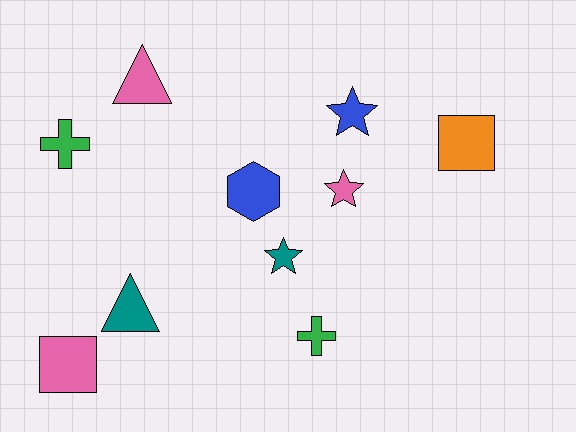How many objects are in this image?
There are 10 objects.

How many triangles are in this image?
There are 2 triangles.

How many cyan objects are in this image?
There are no cyan objects.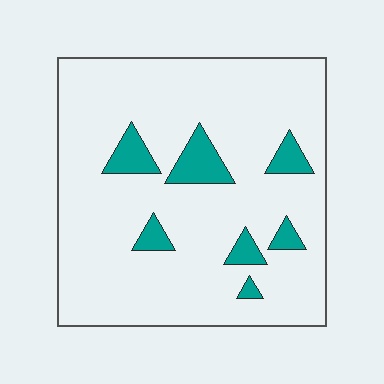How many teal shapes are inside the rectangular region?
7.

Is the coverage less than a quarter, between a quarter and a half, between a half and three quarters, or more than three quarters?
Less than a quarter.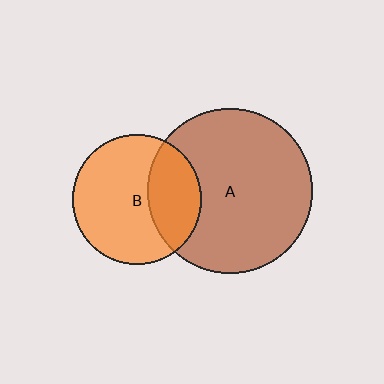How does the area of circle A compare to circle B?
Approximately 1.6 times.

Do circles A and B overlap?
Yes.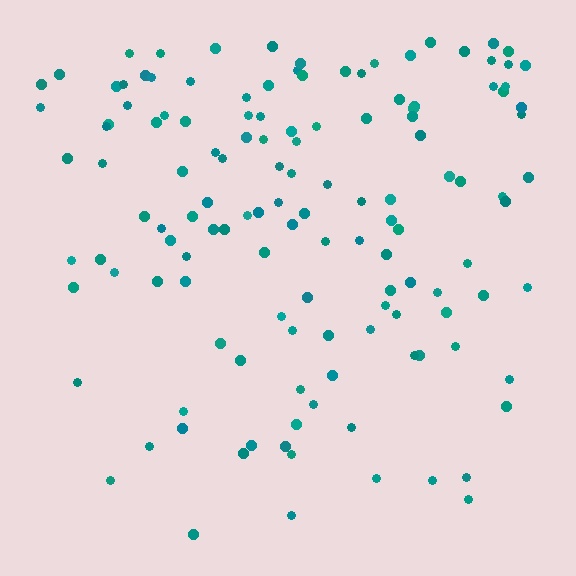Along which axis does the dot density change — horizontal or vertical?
Vertical.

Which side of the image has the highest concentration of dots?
The top.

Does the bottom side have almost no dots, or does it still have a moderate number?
Still a moderate number, just noticeably fewer than the top.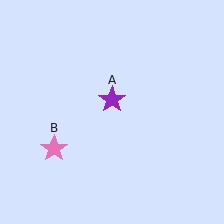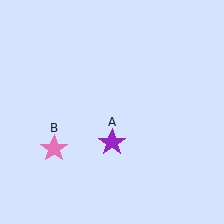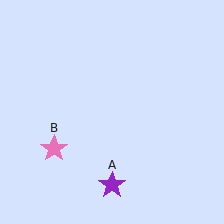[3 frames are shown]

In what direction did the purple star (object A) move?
The purple star (object A) moved down.